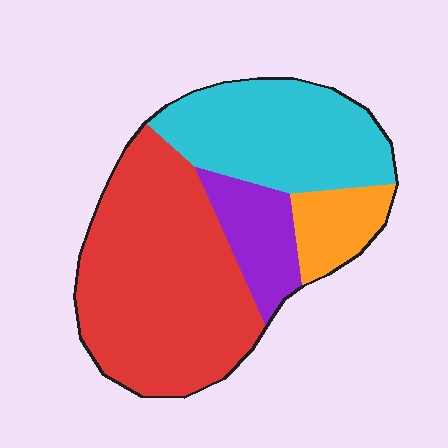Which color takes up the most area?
Red, at roughly 50%.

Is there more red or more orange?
Red.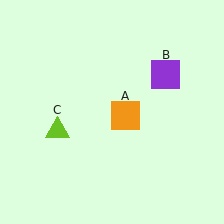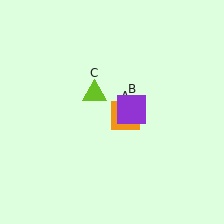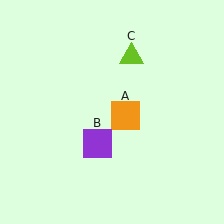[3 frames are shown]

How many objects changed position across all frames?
2 objects changed position: purple square (object B), lime triangle (object C).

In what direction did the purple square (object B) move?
The purple square (object B) moved down and to the left.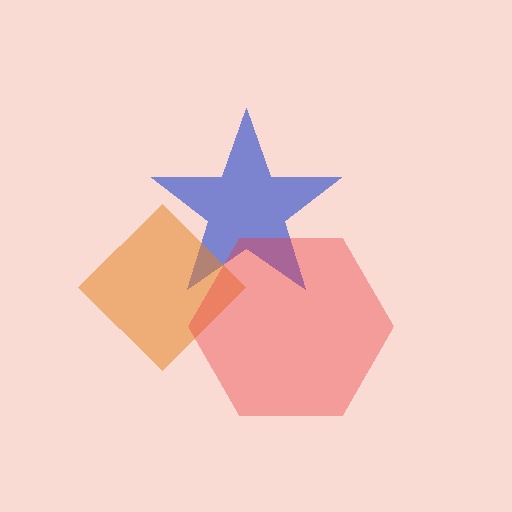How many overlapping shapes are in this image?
There are 3 overlapping shapes in the image.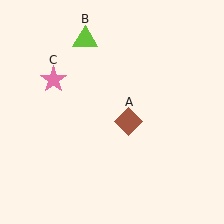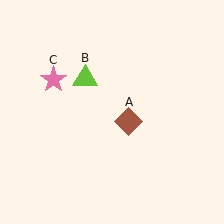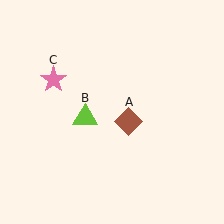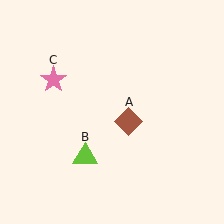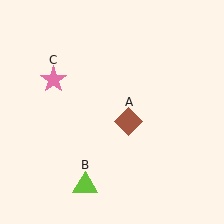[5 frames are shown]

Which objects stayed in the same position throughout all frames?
Brown diamond (object A) and pink star (object C) remained stationary.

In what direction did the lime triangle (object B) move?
The lime triangle (object B) moved down.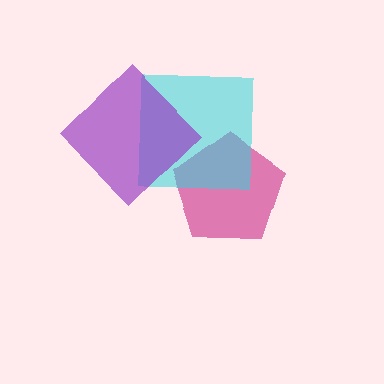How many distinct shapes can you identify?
There are 3 distinct shapes: a magenta pentagon, a cyan square, a purple diamond.